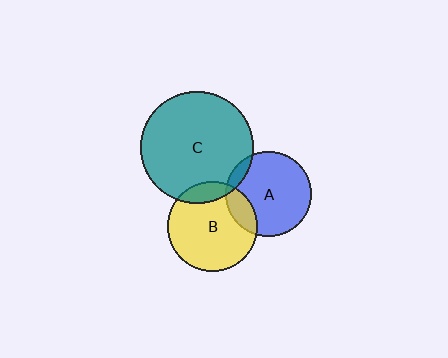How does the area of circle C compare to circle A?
Approximately 1.7 times.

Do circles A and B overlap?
Yes.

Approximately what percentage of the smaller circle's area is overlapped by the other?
Approximately 15%.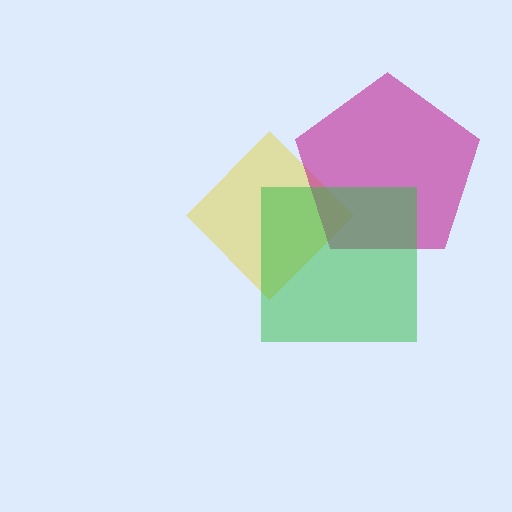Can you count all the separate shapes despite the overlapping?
Yes, there are 3 separate shapes.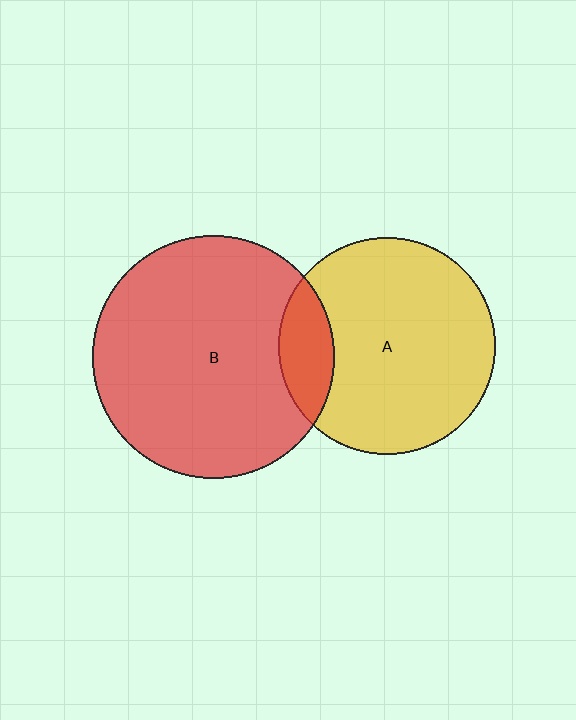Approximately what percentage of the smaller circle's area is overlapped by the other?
Approximately 15%.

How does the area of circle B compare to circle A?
Approximately 1.2 times.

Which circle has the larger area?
Circle B (red).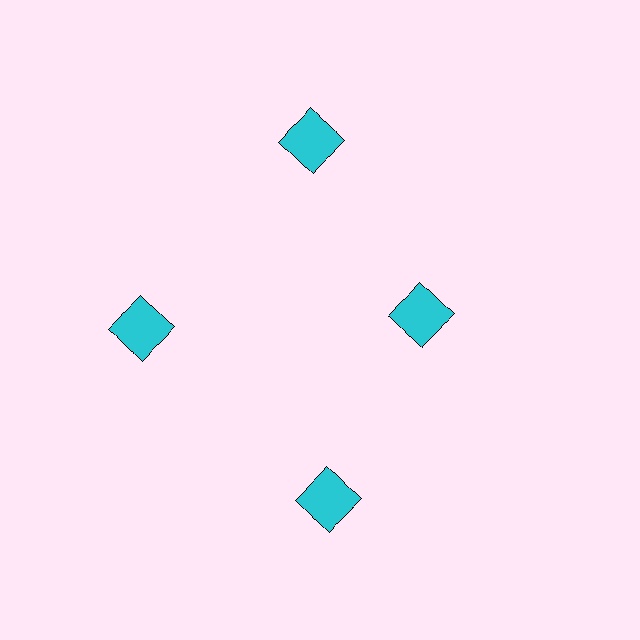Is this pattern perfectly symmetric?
No. The 4 cyan squares are arranged in a ring, but one element near the 3 o'clock position is pulled inward toward the center, breaking the 4-fold rotational symmetry.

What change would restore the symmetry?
The symmetry would be restored by moving it outward, back onto the ring so that all 4 squares sit at equal angles and equal distance from the center.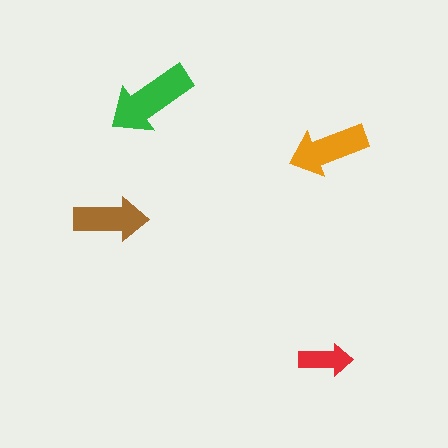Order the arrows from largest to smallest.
the green one, the orange one, the brown one, the red one.